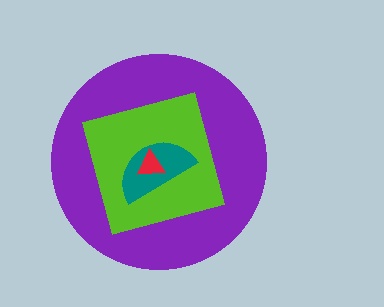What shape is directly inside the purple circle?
The lime diamond.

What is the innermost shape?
The red triangle.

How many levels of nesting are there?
4.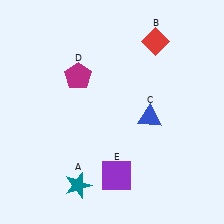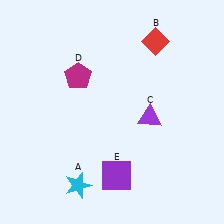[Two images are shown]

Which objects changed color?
A changed from teal to cyan. C changed from blue to purple.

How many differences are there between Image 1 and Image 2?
There are 2 differences between the two images.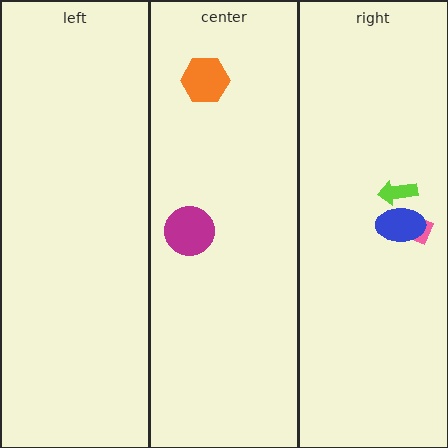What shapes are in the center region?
The orange hexagon, the magenta circle.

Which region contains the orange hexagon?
The center region.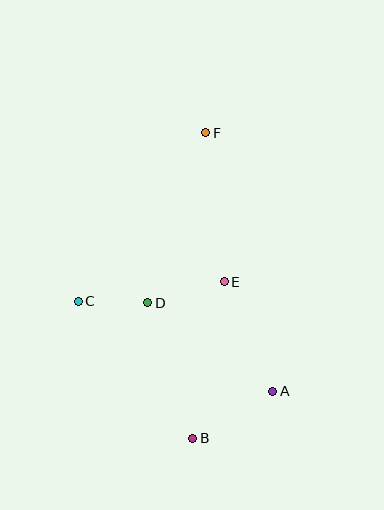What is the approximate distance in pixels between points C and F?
The distance between C and F is approximately 211 pixels.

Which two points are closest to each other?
Points C and D are closest to each other.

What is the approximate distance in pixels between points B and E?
The distance between B and E is approximately 160 pixels.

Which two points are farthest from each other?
Points B and F are farthest from each other.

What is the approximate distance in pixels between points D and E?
The distance between D and E is approximately 79 pixels.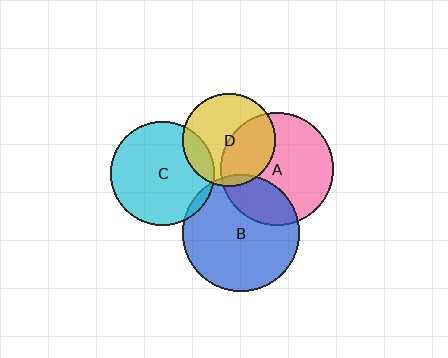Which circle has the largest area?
Circle B (blue).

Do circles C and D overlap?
Yes.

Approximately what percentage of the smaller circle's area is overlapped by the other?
Approximately 15%.